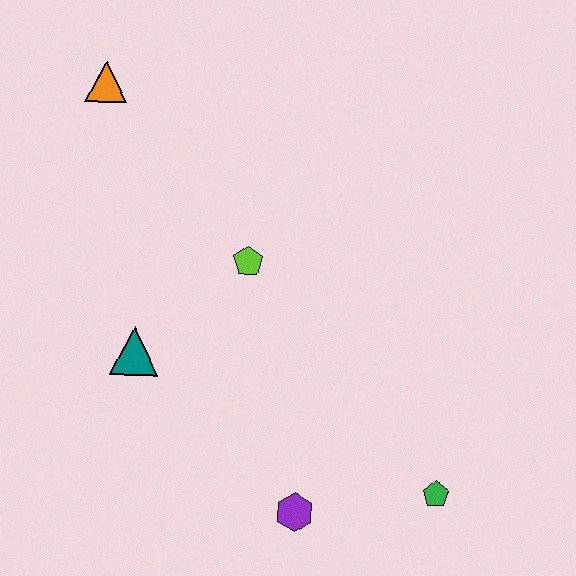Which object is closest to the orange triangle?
The lime pentagon is closest to the orange triangle.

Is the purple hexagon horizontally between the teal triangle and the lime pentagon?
No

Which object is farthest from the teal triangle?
The green pentagon is farthest from the teal triangle.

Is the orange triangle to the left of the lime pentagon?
Yes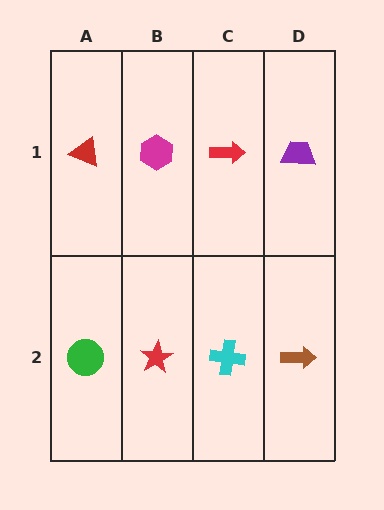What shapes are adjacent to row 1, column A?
A green circle (row 2, column A), a magenta hexagon (row 1, column B).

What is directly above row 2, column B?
A magenta hexagon.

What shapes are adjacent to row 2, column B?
A magenta hexagon (row 1, column B), a green circle (row 2, column A), a cyan cross (row 2, column C).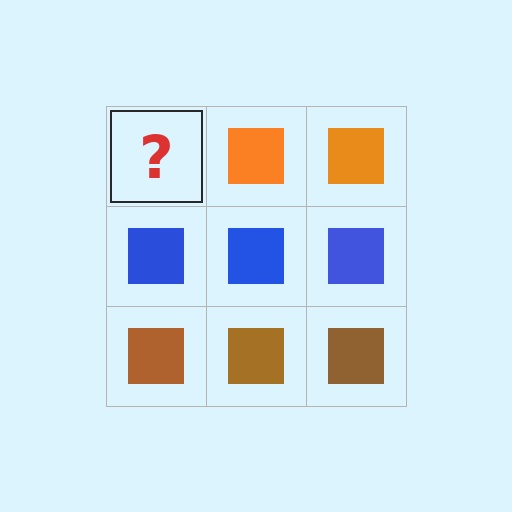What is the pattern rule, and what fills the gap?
The rule is that each row has a consistent color. The gap should be filled with an orange square.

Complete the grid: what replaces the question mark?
The question mark should be replaced with an orange square.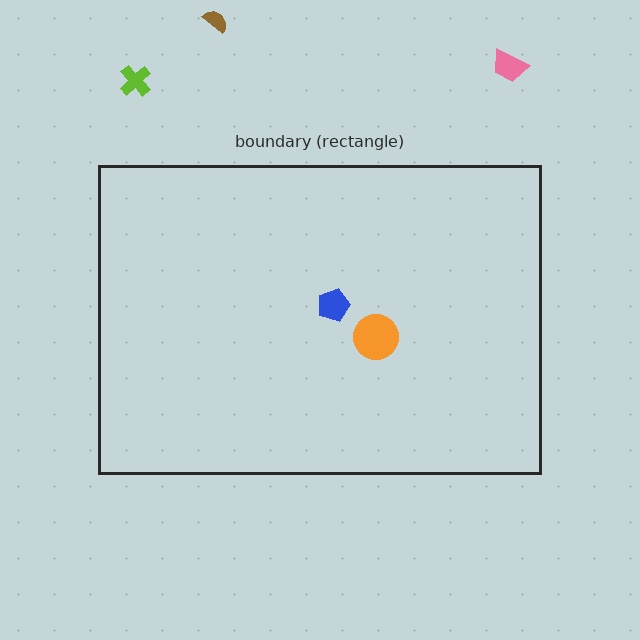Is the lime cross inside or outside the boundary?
Outside.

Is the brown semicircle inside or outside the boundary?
Outside.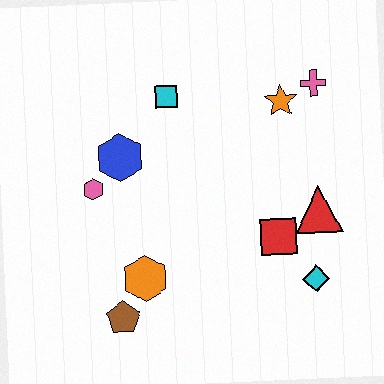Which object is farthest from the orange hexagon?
The pink cross is farthest from the orange hexagon.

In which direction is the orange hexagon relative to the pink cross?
The orange hexagon is below the pink cross.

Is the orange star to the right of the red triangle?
No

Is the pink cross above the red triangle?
Yes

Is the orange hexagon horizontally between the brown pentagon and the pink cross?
Yes